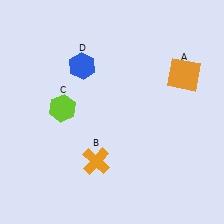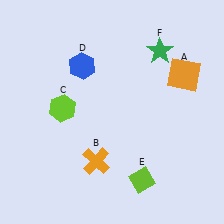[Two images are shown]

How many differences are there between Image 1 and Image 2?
There are 2 differences between the two images.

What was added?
A lime diamond (E), a green star (F) were added in Image 2.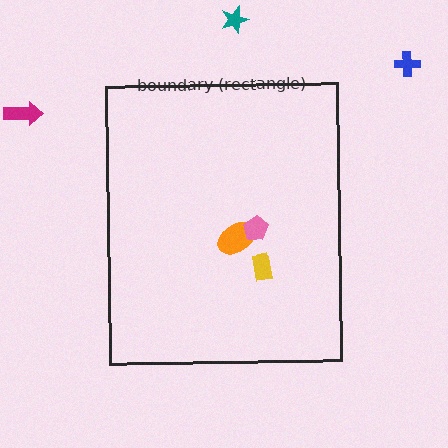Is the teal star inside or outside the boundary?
Outside.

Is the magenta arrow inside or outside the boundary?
Outside.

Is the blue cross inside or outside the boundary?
Outside.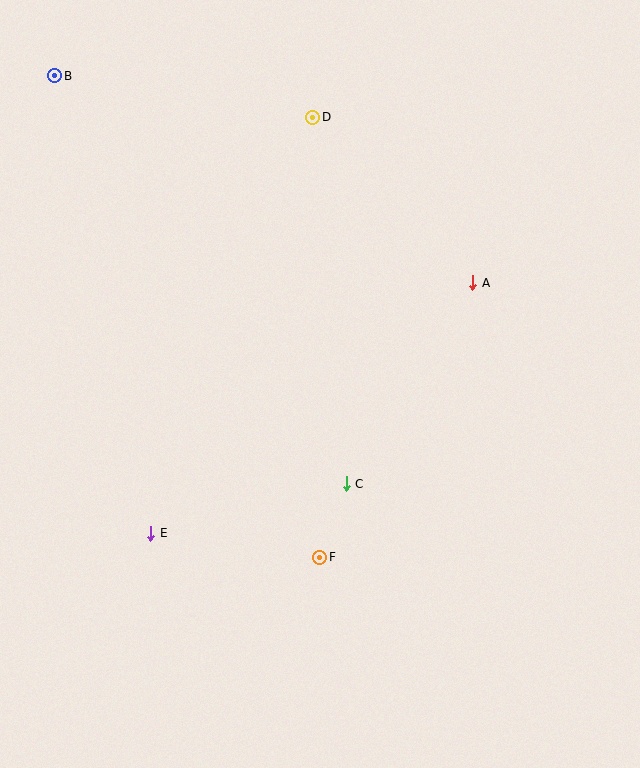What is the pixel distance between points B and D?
The distance between B and D is 261 pixels.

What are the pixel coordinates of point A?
Point A is at (473, 283).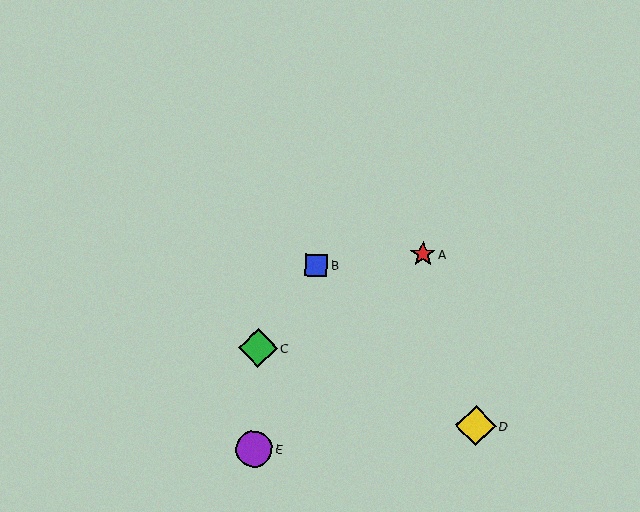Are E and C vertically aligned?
Yes, both are at x≈254.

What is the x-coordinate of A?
Object A is at x≈423.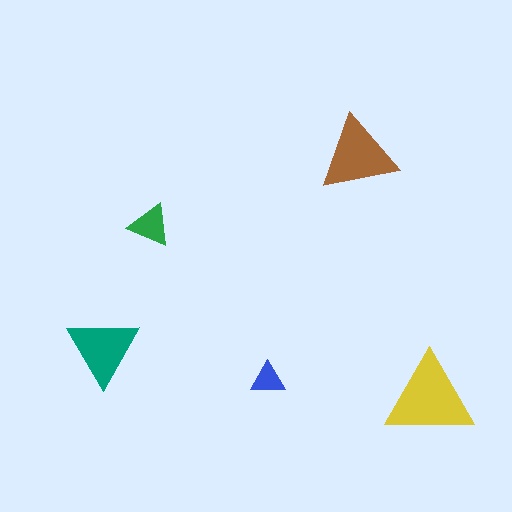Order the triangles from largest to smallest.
the yellow one, the brown one, the teal one, the green one, the blue one.